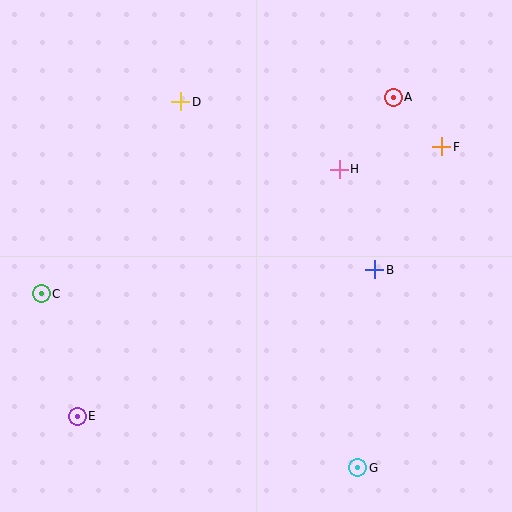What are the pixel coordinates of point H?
Point H is at (339, 169).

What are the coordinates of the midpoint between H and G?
The midpoint between H and G is at (348, 318).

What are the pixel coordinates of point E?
Point E is at (77, 416).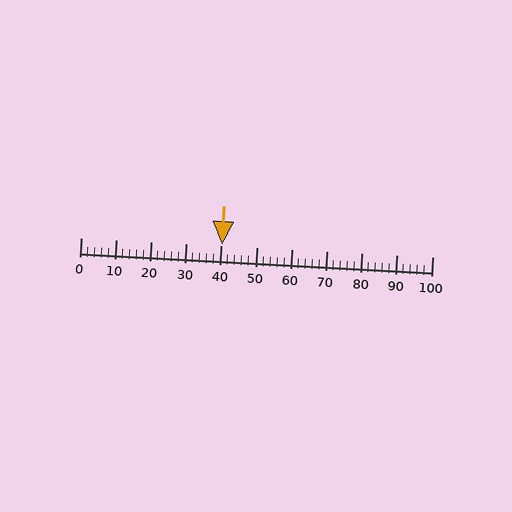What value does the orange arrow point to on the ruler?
The orange arrow points to approximately 40.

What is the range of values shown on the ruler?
The ruler shows values from 0 to 100.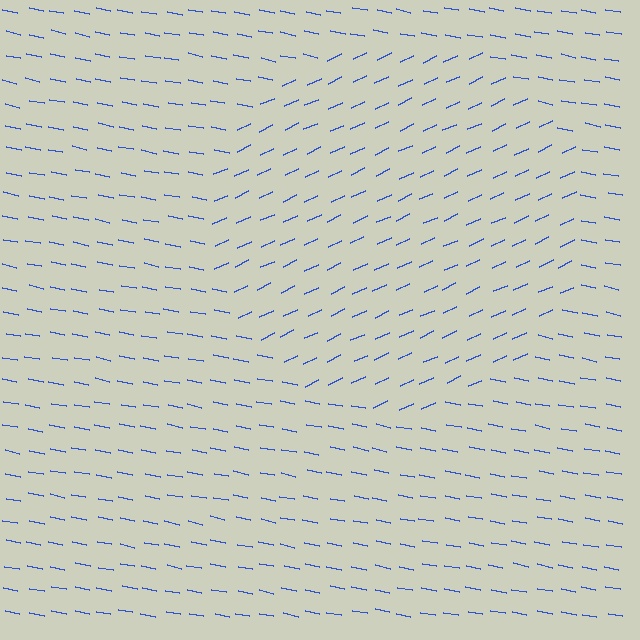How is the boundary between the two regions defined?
The boundary is defined purely by a change in line orientation (approximately 36 degrees difference). All lines are the same color and thickness.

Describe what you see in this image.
The image is filled with small blue line segments. A circle region in the image has lines oriented differently from the surrounding lines, creating a visible texture boundary.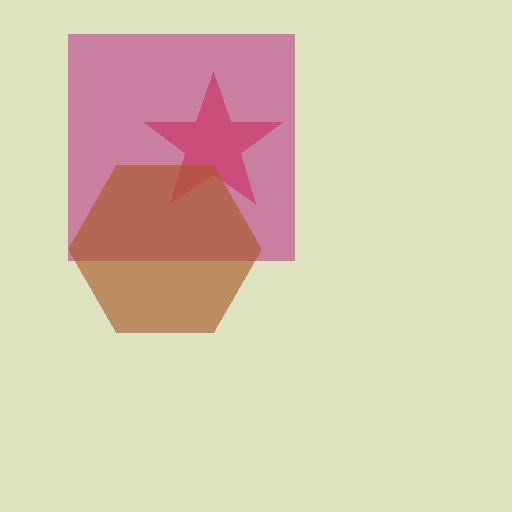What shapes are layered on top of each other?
The layered shapes are: a red star, a magenta square, a brown hexagon.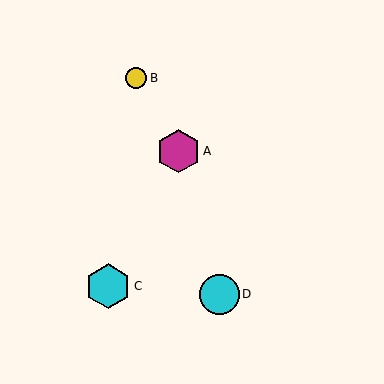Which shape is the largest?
The cyan hexagon (labeled C) is the largest.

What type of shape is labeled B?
Shape B is a yellow circle.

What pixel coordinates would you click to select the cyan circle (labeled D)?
Click at (219, 294) to select the cyan circle D.